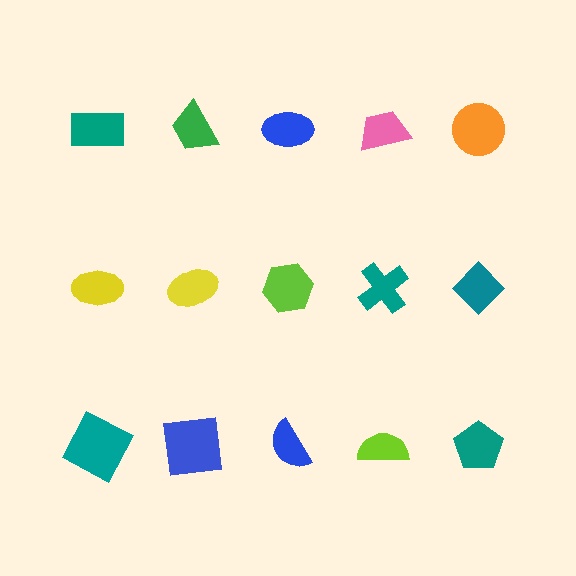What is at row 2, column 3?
A lime hexagon.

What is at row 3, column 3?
A blue semicircle.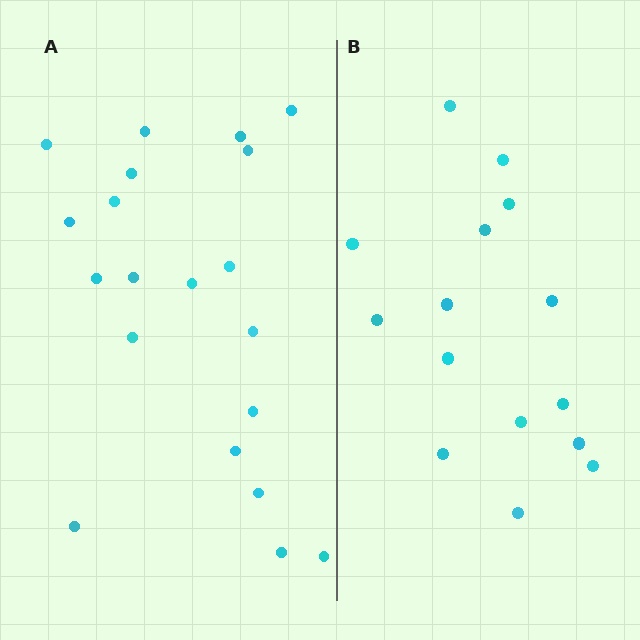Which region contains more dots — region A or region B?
Region A (the left region) has more dots.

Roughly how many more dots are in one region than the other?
Region A has about 5 more dots than region B.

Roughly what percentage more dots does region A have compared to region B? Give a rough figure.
About 35% more.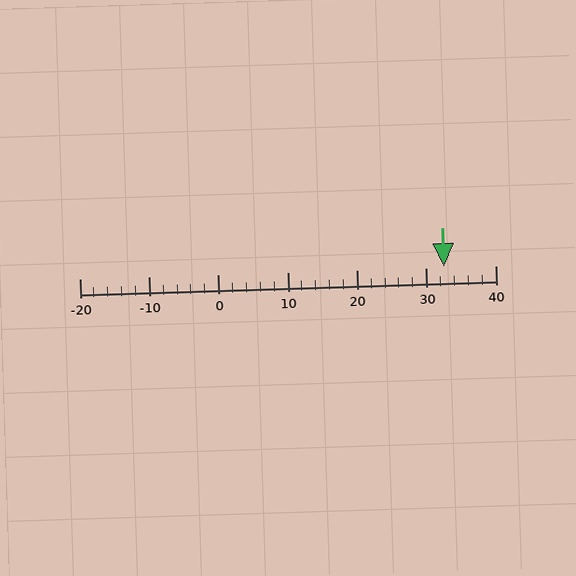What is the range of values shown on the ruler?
The ruler shows values from -20 to 40.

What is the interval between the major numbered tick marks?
The major tick marks are spaced 10 units apart.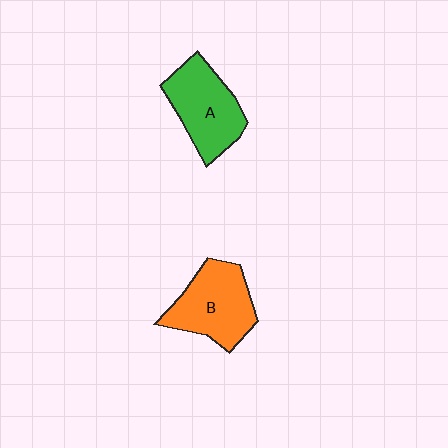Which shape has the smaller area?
Shape A (green).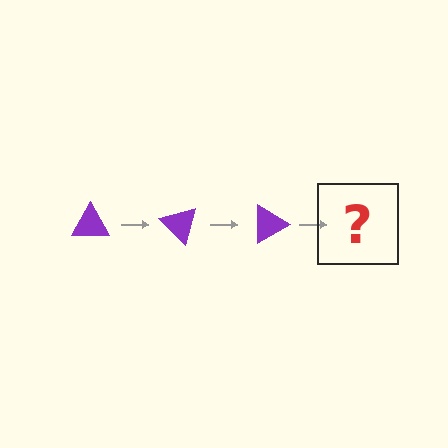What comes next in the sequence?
The next element should be a purple triangle rotated 135 degrees.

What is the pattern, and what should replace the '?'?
The pattern is that the triangle rotates 45 degrees each step. The '?' should be a purple triangle rotated 135 degrees.